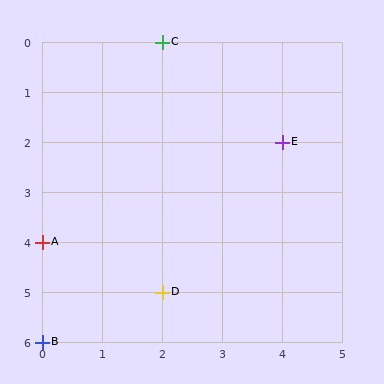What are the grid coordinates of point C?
Point C is at grid coordinates (2, 0).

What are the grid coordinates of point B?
Point B is at grid coordinates (0, 6).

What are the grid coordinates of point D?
Point D is at grid coordinates (2, 5).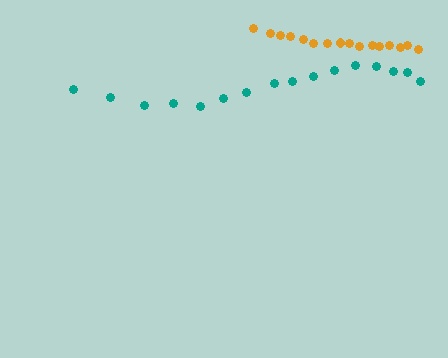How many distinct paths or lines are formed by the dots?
There are 2 distinct paths.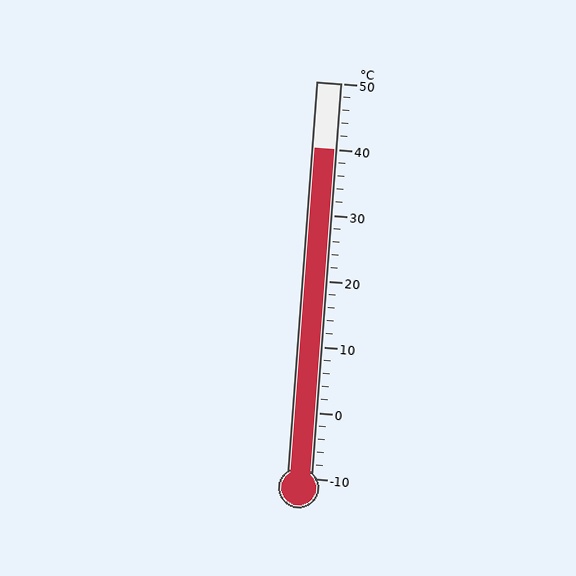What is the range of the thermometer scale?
The thermometer scale ranges from -10°C to 50°C.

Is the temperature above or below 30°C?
The temperature is above 30°C.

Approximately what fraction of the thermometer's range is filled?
The thermometer is filled to approximately 85% of its range.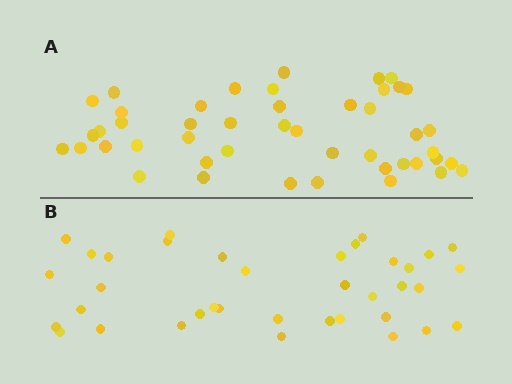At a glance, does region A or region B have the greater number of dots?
Region A (the top region) has more dots.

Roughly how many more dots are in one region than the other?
Region A has roughly 8 or so more dots than region B.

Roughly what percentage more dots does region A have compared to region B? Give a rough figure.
About 25% more.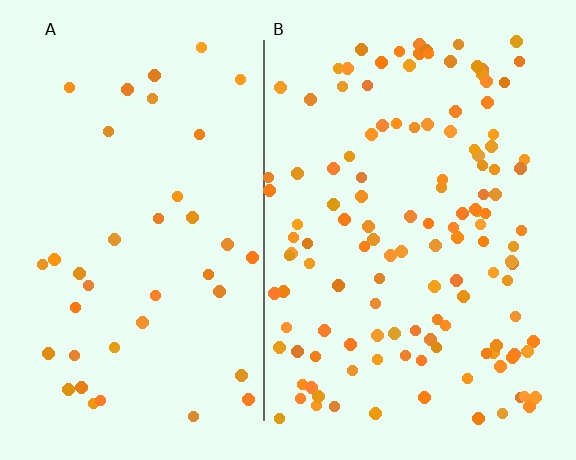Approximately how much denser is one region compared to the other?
Approximately 3.2× — region B over region A.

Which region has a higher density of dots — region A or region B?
B (the right).